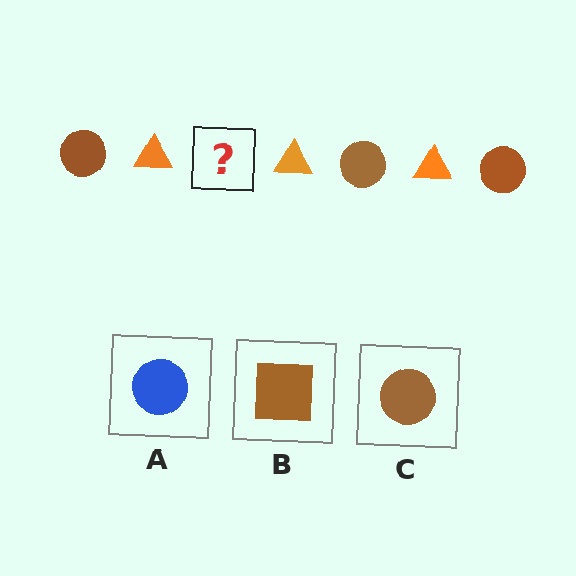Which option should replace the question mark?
Option C.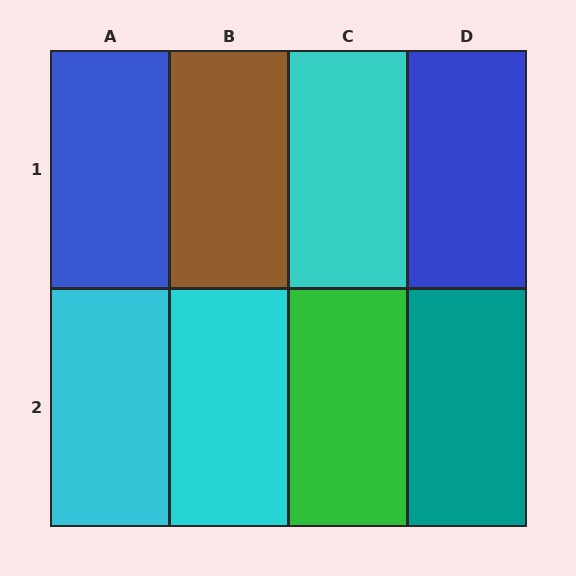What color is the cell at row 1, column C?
Cyan.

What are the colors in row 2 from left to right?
Cyan, cyan, green, teal.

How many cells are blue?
2 cells are blue.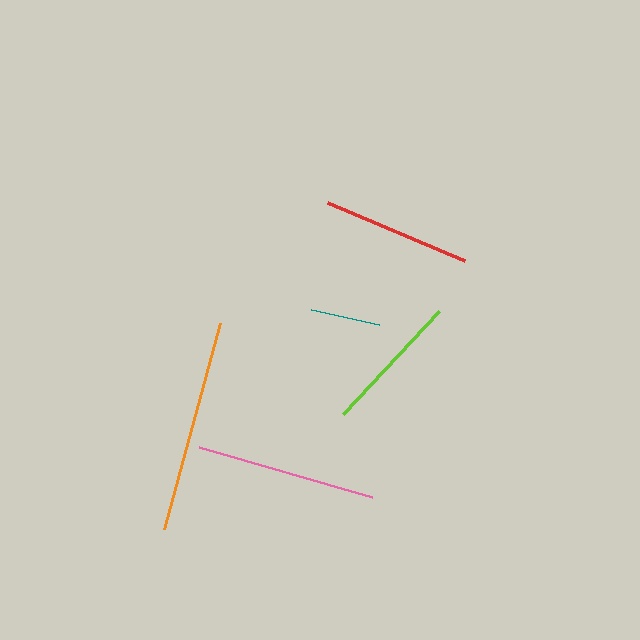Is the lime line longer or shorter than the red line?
The red line is longer than the lime line.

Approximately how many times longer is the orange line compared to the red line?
The orange line is approximately 1.4 times the length of the red line.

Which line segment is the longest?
The orange line is the longest at approximately 214 pixels.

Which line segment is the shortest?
The teal line is the shortest at approximately 70 pixels.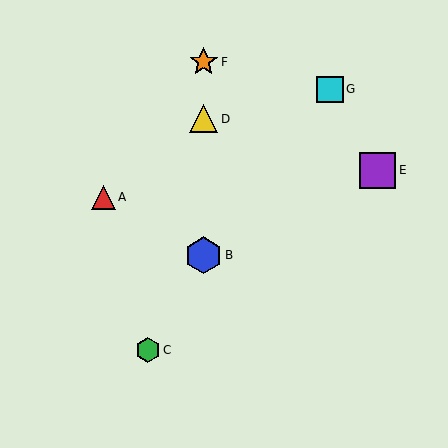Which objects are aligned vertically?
Objects B, D, F are aligned vertically.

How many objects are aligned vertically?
3 objects (B, D, F) are aligned vertically.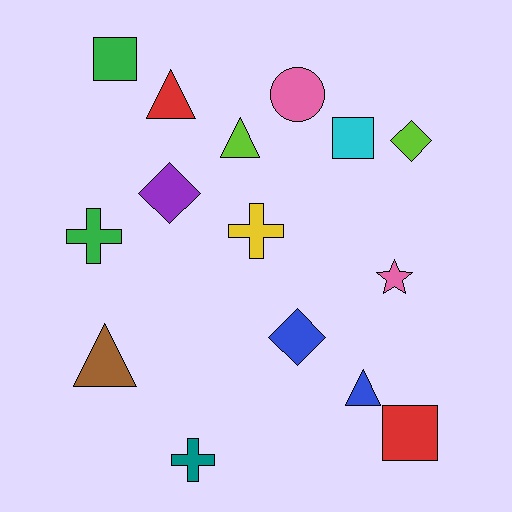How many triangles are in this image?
There are 4 triangles.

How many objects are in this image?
There are 15 objects.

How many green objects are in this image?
There are 2 green objects.